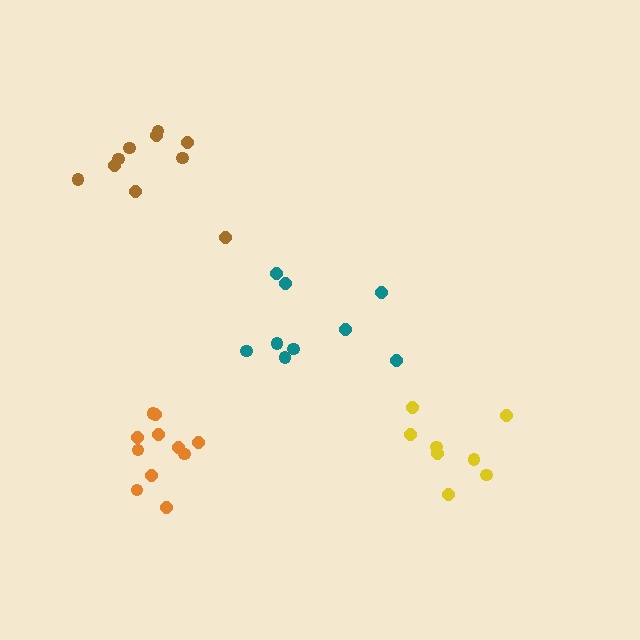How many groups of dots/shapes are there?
There are 4 groups.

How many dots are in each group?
Group 1: 10 dots, Group 2: 8 dots, Group 3: 9 dots, Group 4: 11 dots (38 total).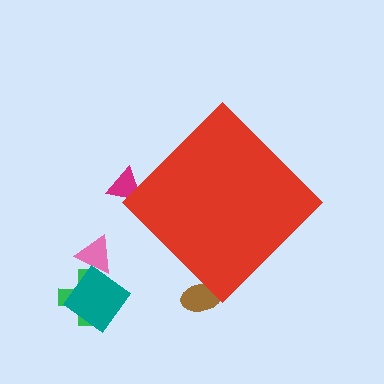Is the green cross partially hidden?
No, the green cross is fully visible.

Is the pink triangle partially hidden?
No, the pink triangle is fully visible.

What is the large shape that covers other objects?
A red diamond.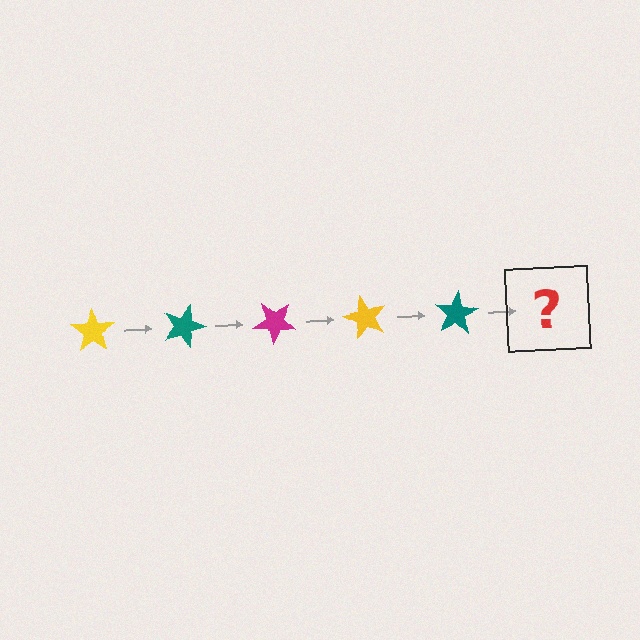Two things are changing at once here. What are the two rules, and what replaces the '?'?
The two rules are that it rotates 20 degrees each step and the color cycles through yellow, teal, and magenta. The '?' should be a magenta star, rotated 100 degrees from the start.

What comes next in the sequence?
The next element should be a magenta star, rotated 100 degrees from the start.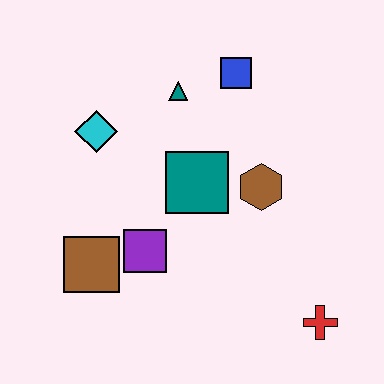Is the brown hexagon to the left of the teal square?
No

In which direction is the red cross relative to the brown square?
The red cross is to the right of the brown square.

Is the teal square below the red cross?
No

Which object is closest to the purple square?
The brown square is closest to the purple square.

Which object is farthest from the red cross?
The cyan diamond is farthest from the red cross.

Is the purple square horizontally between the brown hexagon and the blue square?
No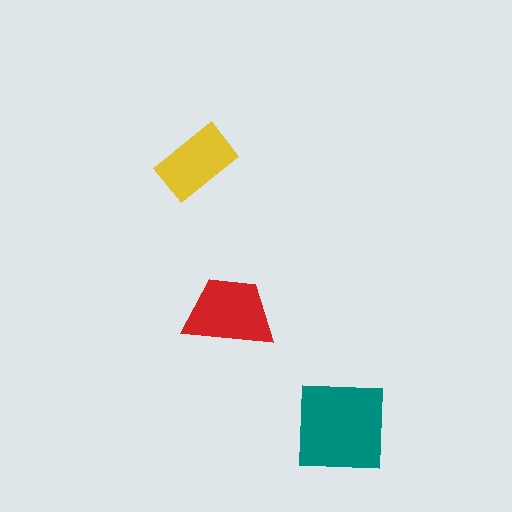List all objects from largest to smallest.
The teal square, the red trapezoid, the yellow rectangle.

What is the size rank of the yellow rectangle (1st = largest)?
3rd.